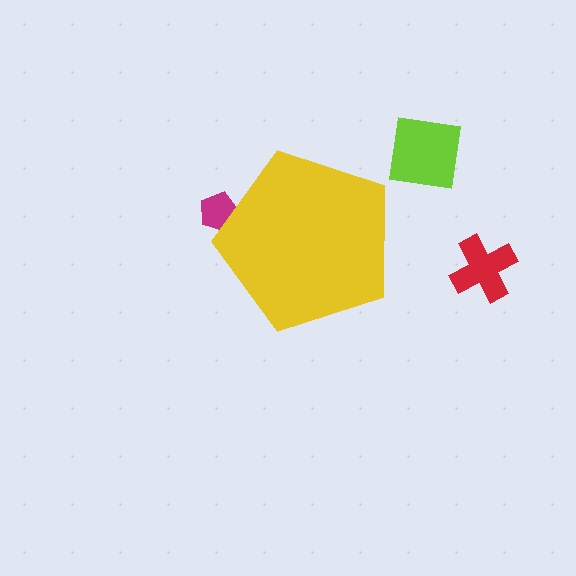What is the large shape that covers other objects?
A yellow pentagon.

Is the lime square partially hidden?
No, the lime square is fully visible.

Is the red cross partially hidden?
No, the red cross is fully visible.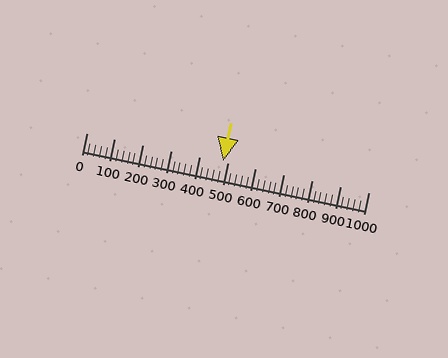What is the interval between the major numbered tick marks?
The major tick marks are spaced 100 units apart.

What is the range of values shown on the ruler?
The ruler shows values from 0 to 1000.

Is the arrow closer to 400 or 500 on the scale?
The arrow is closer to 500.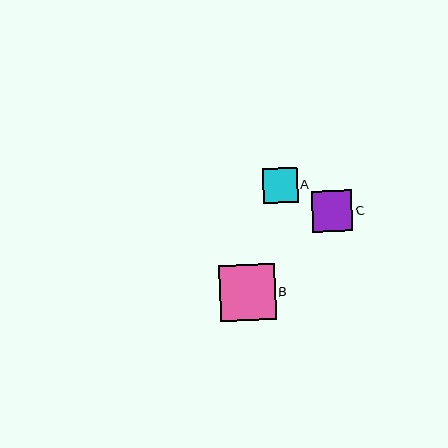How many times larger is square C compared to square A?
Square C is approximately 1.2 times the size of square A.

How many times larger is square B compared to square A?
Square B is approximately 1.6 times the size of square A.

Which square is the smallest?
Square A is the smallest with a size of approximately 35 pixels.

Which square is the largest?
Square B is the largest with a size of approximately 56 pixels.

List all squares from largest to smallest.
From largest to smallest: B, C, A.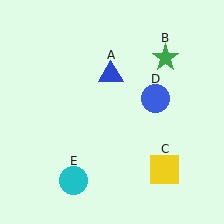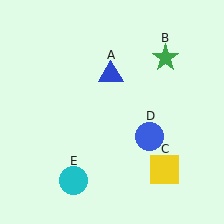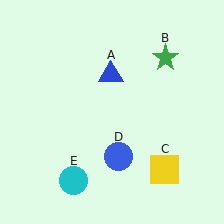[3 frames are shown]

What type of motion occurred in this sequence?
The blue circle (object D) rotated clockwise around the center of the scene.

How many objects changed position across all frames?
1 object changed position: blue circle (object D).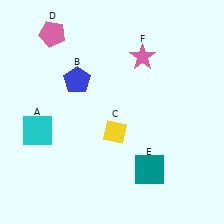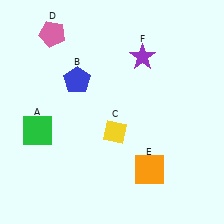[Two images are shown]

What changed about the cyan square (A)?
In Image 1, A is cyan. In Image 2, it changed to green.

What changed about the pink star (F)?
In Image 1, F is pink. In Image 2, it changed to purple.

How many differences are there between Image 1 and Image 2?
There are 3 differences between the two images.